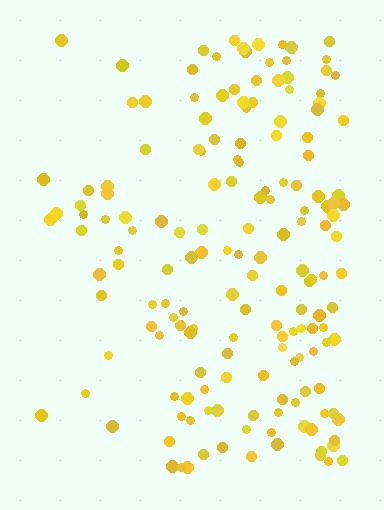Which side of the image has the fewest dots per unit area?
The left.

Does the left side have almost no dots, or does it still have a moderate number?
Still a moderate number, just noticeably fewer than the right.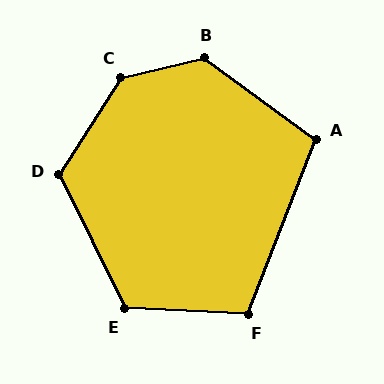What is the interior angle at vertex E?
Approximately 119 degrees (obtuse).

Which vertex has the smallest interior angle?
A, at approximately 105 degrees.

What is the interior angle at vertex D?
Approximately 121 degrees (obtuse).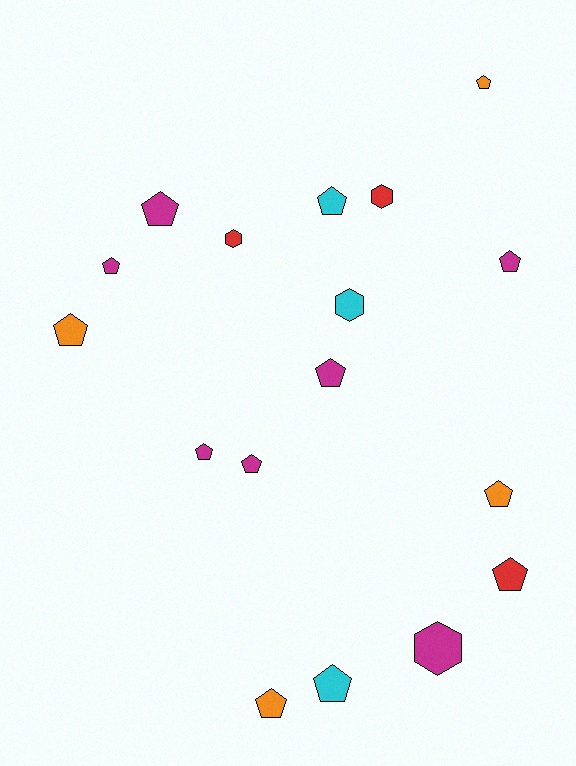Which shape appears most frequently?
Pentagon, with 13 objects.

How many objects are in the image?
There are 17 objects.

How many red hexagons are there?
There are 2 red hexagons.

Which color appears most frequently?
Magenta, with 7 objects.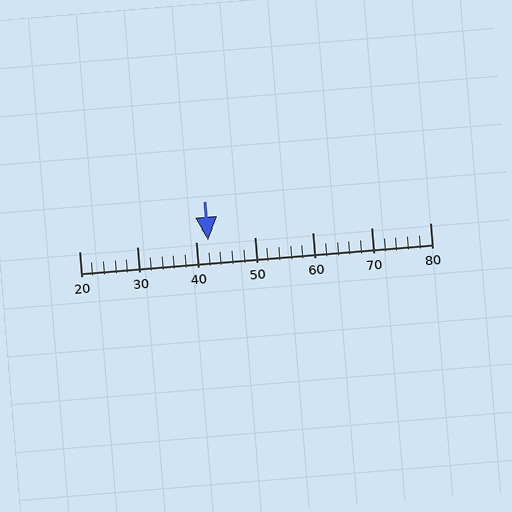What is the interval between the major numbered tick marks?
The major tick marks are spaced 10 units apart.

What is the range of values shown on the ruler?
The ruler shows values from 20 to 80.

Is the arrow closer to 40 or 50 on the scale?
The arrow is closer to 40.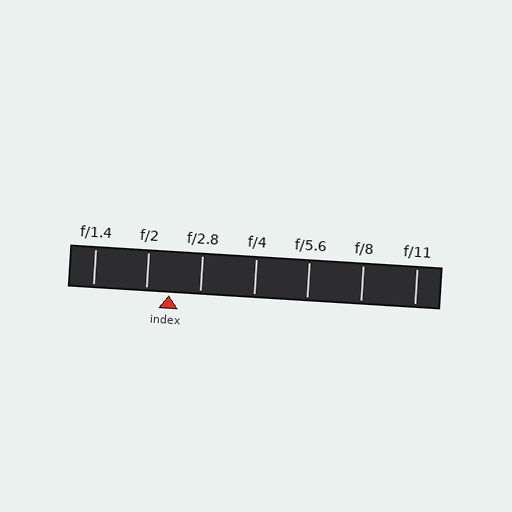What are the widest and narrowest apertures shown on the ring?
The widest aperture shown is f/1.4 and the narrowest is f/11.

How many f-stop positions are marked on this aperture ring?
There are 7 f-stop positions marked.